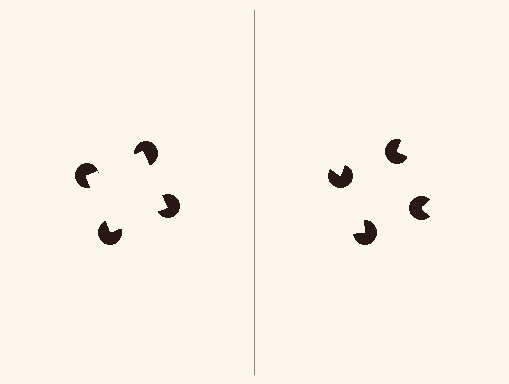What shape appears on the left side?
An illusory square.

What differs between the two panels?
The pac-man discs are positioned identically on both sides; only the wedge orientations differ. On the left they align to a square; on the right they are misaligned.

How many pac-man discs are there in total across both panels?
8 — 4 on each side.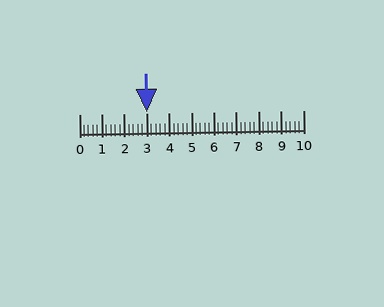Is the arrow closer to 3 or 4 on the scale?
The arrow is closer to 3.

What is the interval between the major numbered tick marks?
The major tick marks are spaced 1 units apart.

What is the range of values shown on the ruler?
The ruler shows values from 0 to 10.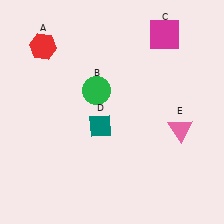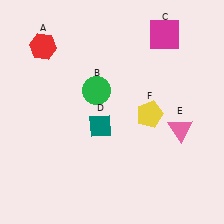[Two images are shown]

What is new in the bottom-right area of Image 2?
A yellow pentagon (F) was added in the bottom-right area of Image 2.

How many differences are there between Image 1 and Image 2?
There is 1 difference between the two images.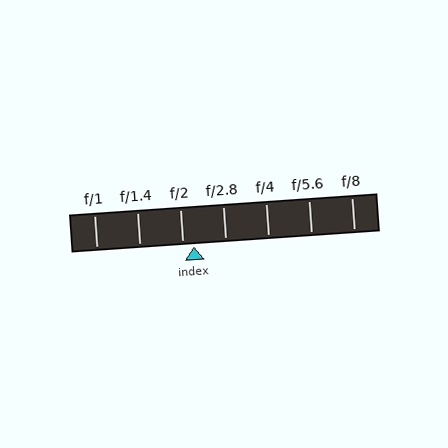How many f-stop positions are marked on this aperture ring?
There are 7 f-stop positions marked.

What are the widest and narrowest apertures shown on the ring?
The widest aperture shown is f/1 and the narrowest is f/8.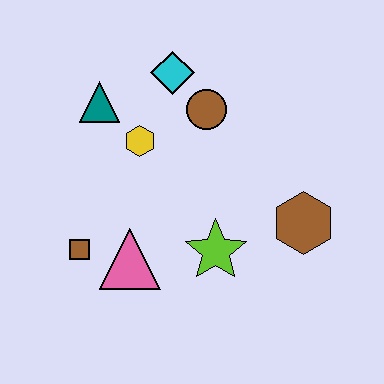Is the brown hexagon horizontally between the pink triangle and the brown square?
No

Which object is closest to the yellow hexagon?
The teal triangle is closest to the yellow hexagon.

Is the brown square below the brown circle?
Yes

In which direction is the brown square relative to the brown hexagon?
The brown square is to the left of the brown hexagon.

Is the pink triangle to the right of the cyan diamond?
No